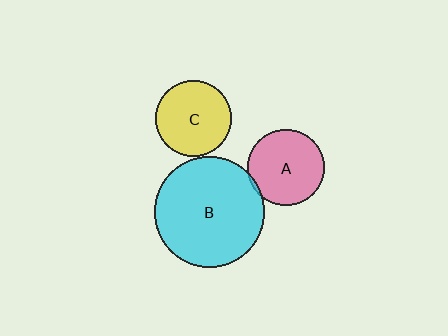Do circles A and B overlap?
Yes.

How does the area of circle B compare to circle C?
Approximately 2.1 times.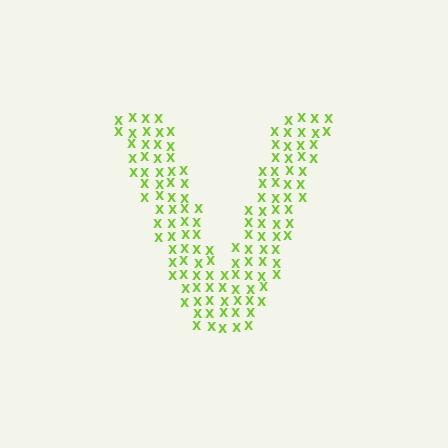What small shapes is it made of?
It is made of small letter X's.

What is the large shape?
The large shape is the letter V.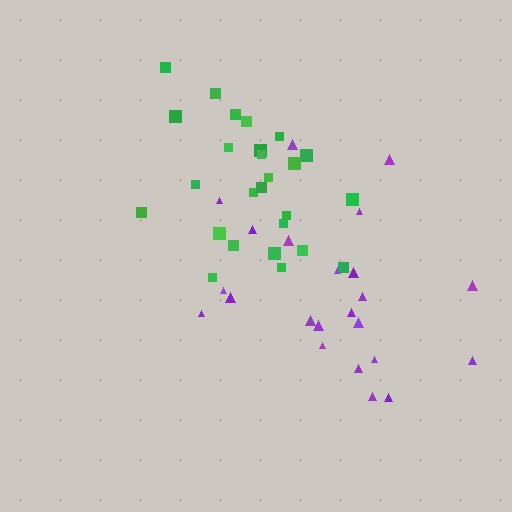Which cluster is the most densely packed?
Green.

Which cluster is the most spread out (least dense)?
Purple.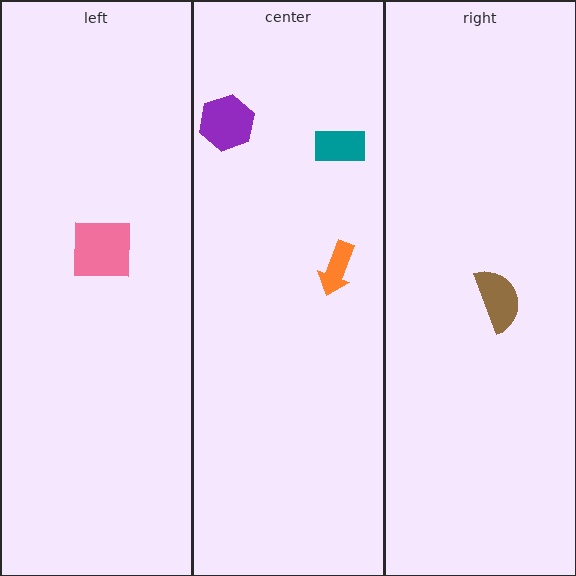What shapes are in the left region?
The pink square.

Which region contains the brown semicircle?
The right region.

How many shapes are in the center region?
3.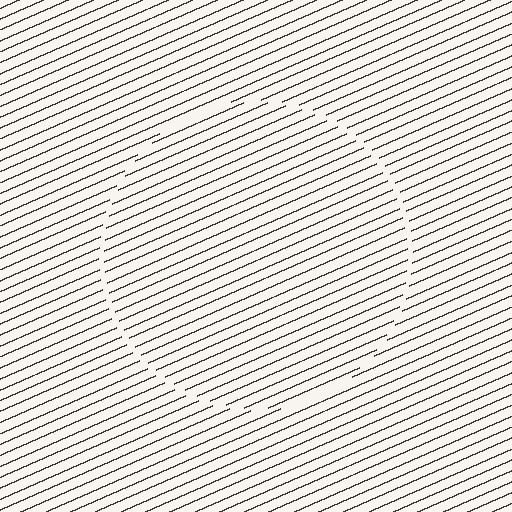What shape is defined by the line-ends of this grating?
An illusory circle. The interior of the shape contains the same grating, shifted by half a period — the contour is defined by the phase discontinuity where line-ends from the inner and outer gratings abut.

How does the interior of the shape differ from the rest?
The interior of the shape contains the same grating, shifted by half a period — the contour is defined by the phase discontinuity where line-ends from the inner and outer gratings abut.